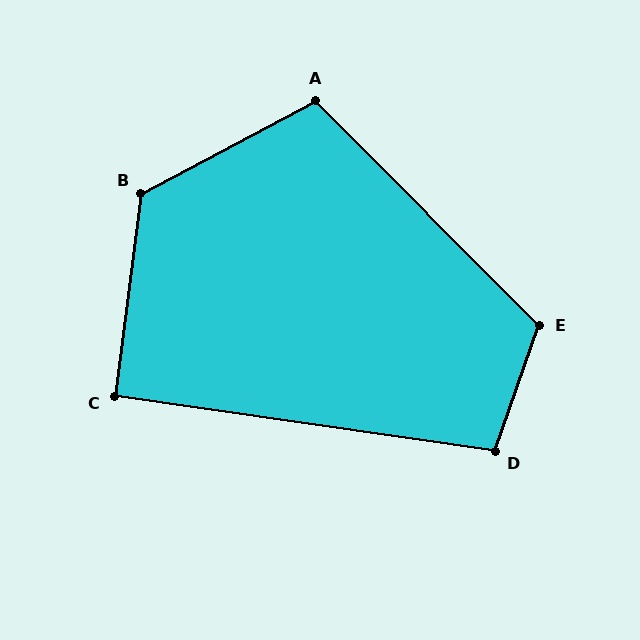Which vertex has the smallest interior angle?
C, at approximately 91 degrees.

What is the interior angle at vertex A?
Approximately 107 degrees (obtuse).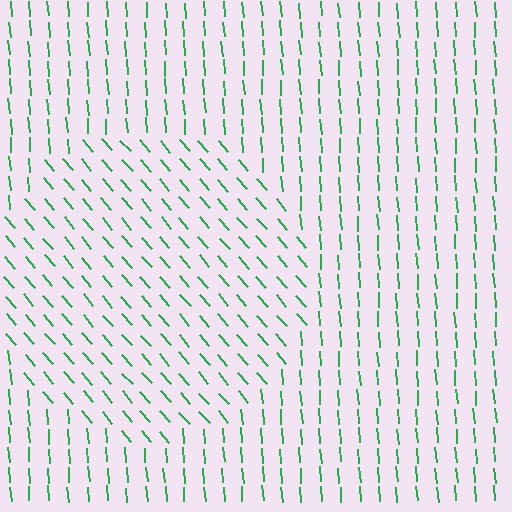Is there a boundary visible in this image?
Yes, there is a texture boundary formed by a change in line orientation.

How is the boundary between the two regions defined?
The boundary is defined purely by a change in line orientation (approximately 36 degrees difference). All lines are the same color and thickness.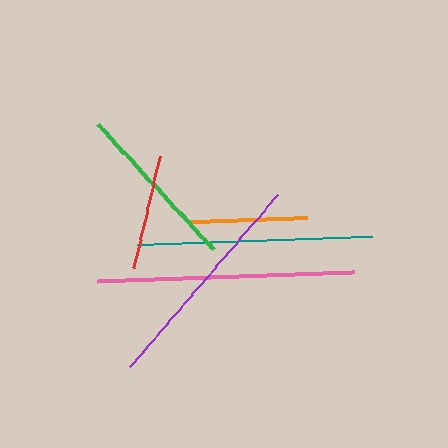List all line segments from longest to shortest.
From longest to shortest: pink, teal, purple, green, orange, red.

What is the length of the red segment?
The red segment is approximately 116 pixels long.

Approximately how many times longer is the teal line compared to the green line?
The teal line is approximately 1.4 times the length of the green line.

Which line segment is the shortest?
The red line is the shortest at approximately 116 pixels.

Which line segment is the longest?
The pink line is the longest at approximately 257 pixels.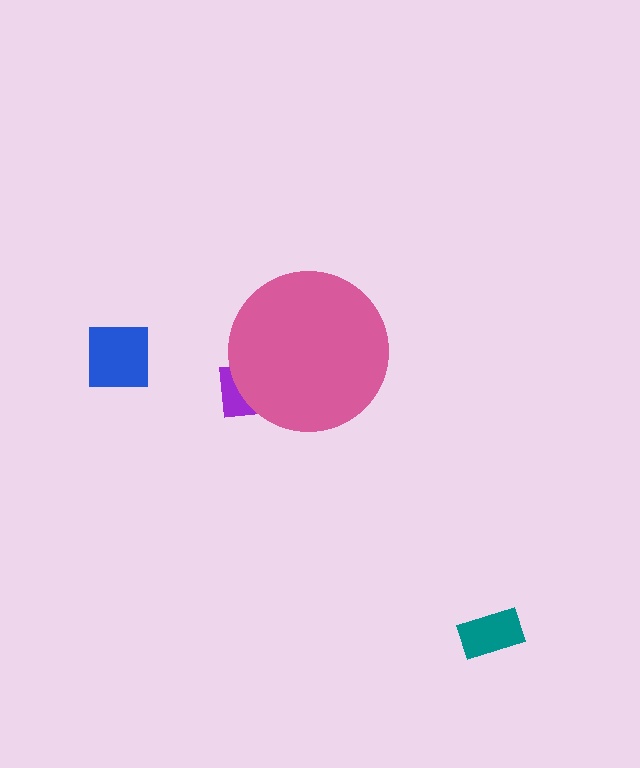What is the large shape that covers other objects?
A pink circle.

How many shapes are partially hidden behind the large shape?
1 shape is partially hidden.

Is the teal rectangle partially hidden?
No, the teal rectangle is fully visible.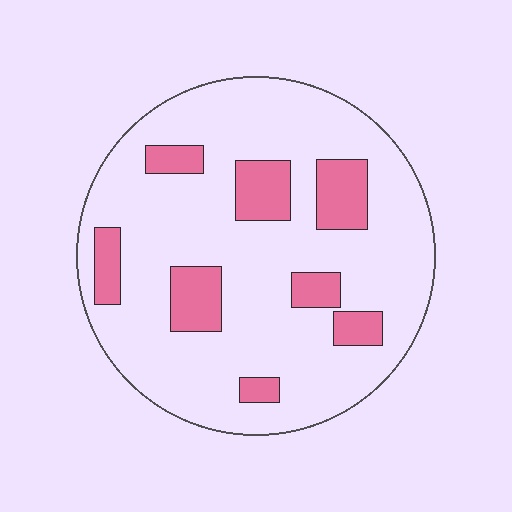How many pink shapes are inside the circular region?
8.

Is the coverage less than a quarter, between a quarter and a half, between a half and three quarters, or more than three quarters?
Less than a quarter.